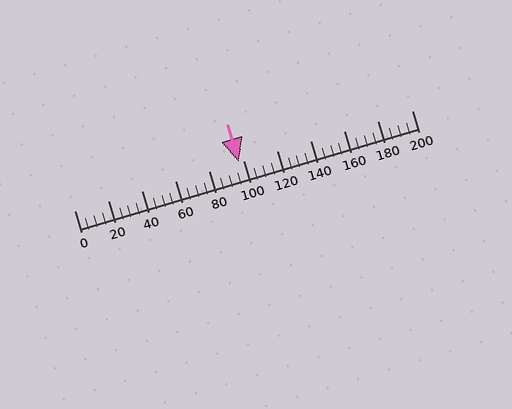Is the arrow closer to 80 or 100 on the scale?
The arrow is closer to 100.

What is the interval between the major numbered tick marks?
The major tick marks are spaced 20 units apart.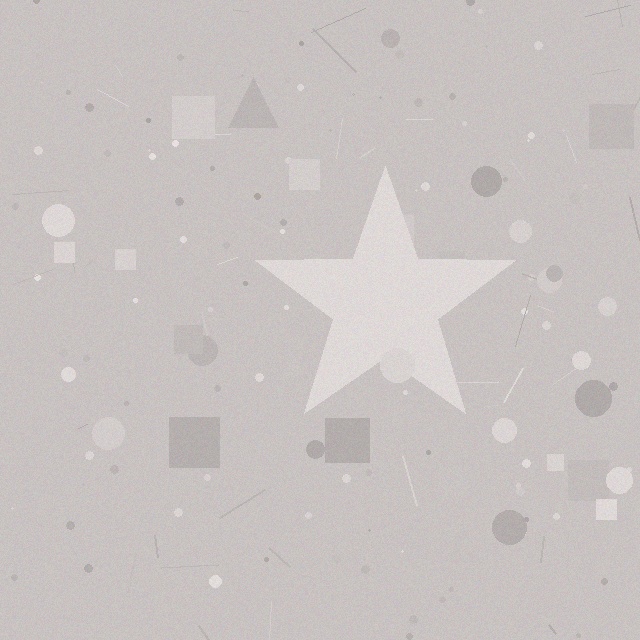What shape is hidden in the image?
A star is hidden in the image.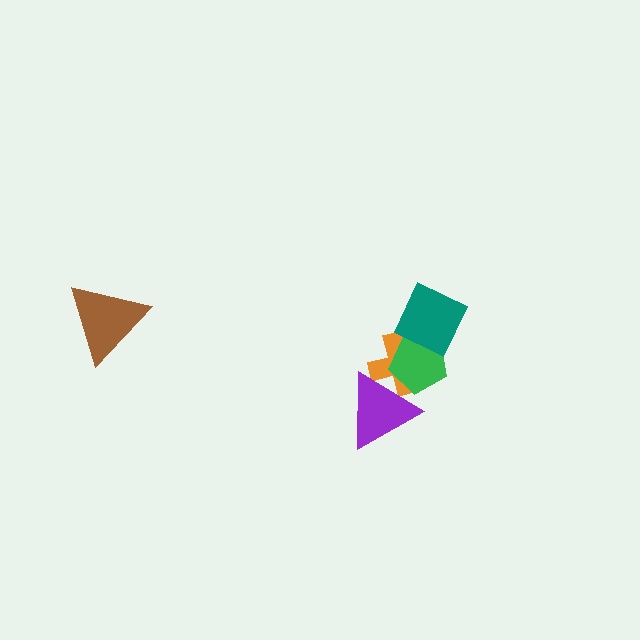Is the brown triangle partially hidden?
No, no other shape covers it.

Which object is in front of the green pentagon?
The teal diamond is in front of the green pentagon.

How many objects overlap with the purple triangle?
2 objects overlap with the purple triangle.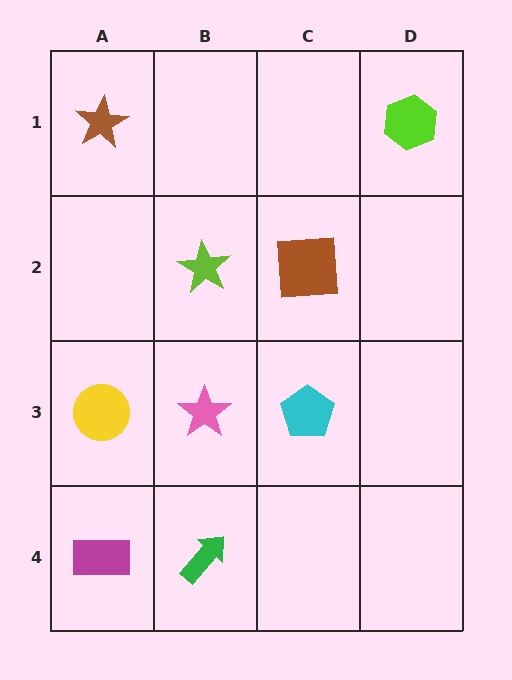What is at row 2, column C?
A brown square.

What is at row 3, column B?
A pink star.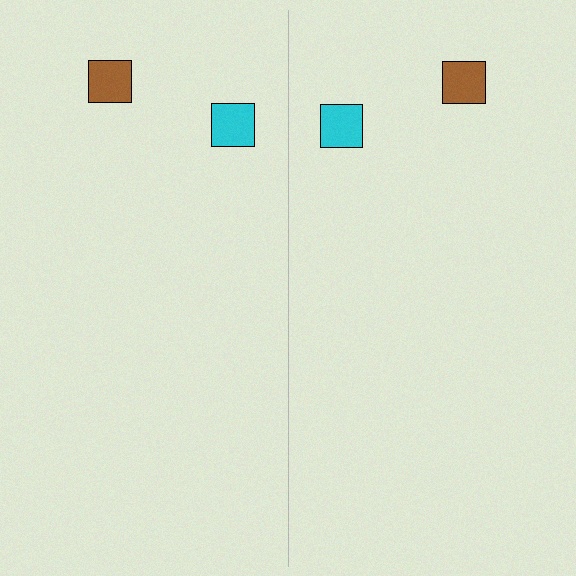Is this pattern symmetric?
Yes, this pattern has bilateral (reflection) symmetry.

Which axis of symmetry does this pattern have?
The pattern has a vertical axis of symmetry running through the center of the image.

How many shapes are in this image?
There are 4 shapes in this image.